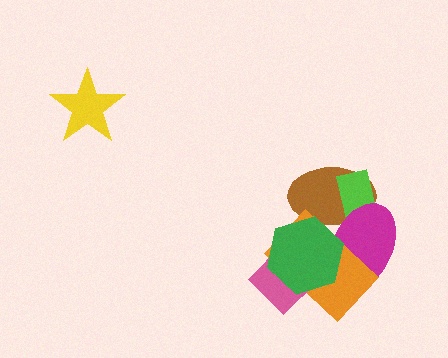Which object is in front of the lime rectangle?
The magenta ellipse is in front of the lime rectangle.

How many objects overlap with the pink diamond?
2 objects overlap with the pink diamond.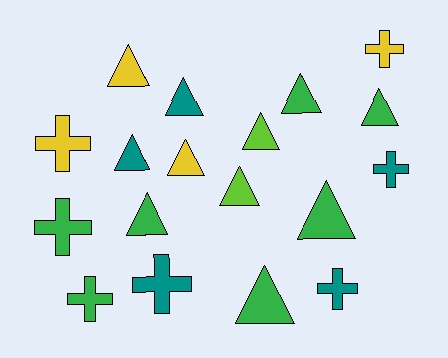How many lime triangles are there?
There are 2 lime triangles.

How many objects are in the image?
There are 18 objects.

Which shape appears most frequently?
Triangle, with 11 objects.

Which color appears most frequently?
Green, with 7 objects.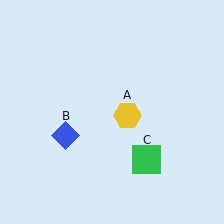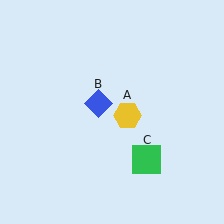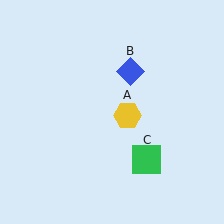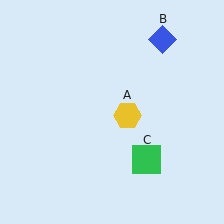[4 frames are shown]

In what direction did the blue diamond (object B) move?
The blue diamond (object B) moved up and to the right.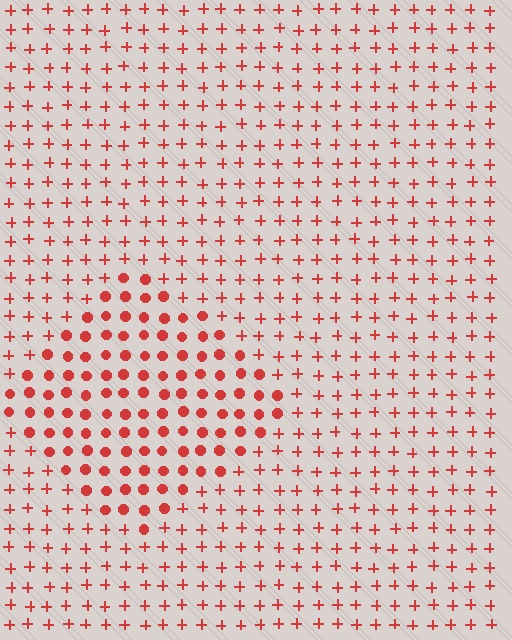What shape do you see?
I see a diamond.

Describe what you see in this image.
The image is filled with small red elements arranged in a uniform grid. A diamond-shaped region contains circles, while the surrounding area contains plus signs. The boundary is defined purely by the change in element shape.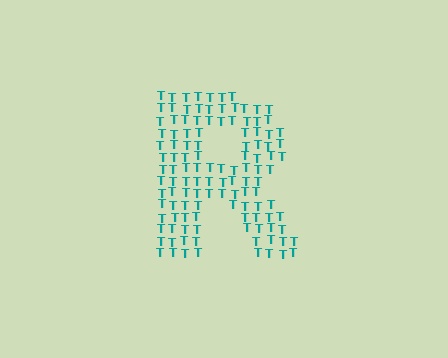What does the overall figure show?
The overall figure shows the letter R.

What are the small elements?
The small elements are letter T's.